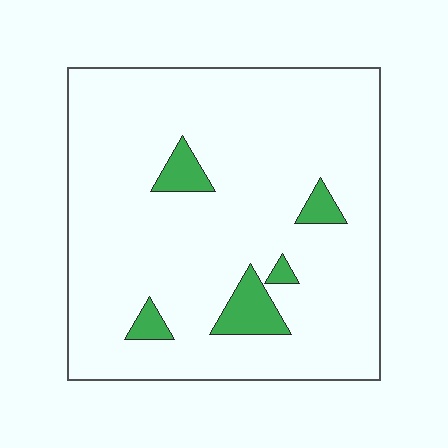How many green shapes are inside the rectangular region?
5.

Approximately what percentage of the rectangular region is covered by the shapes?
Approximately 10%.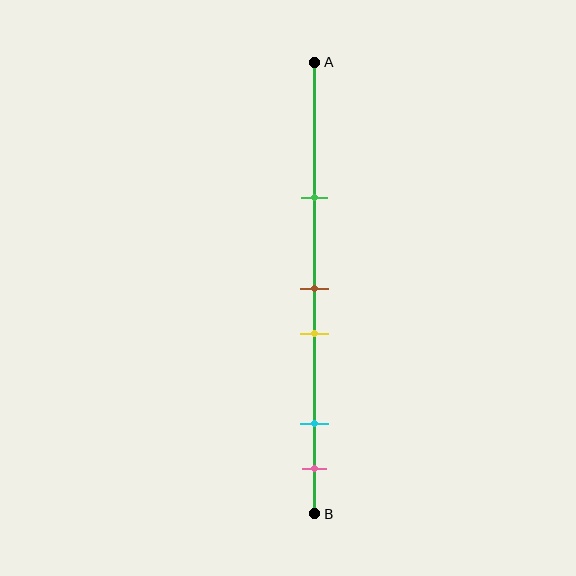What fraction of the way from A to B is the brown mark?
The brown mark is approximately 50% (0.5) of the way from A to B.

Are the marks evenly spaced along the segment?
No, the marks are not evenly spaced.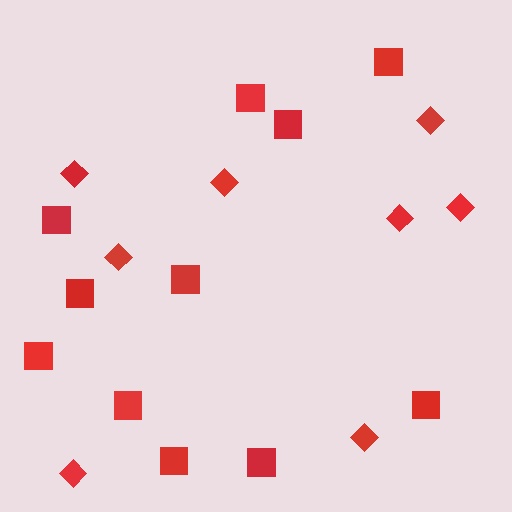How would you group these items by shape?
There are 2 groups: one group of squares (11) and one group of diamonds (8).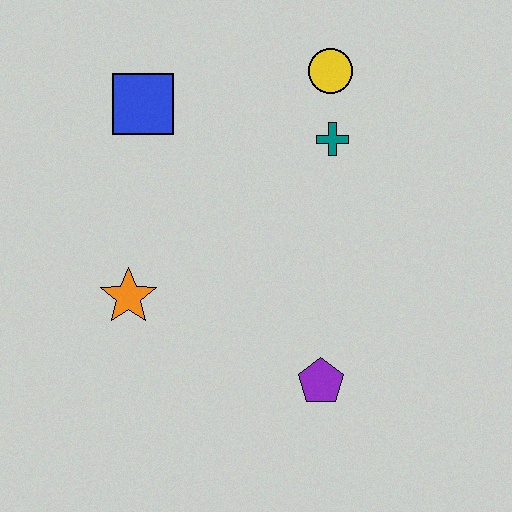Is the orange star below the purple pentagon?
No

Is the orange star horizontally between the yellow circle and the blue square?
No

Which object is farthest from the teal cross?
The orange star is farthest from the teal cross.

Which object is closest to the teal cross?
The yellow circle is closest to the teal cross.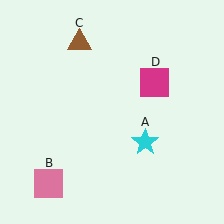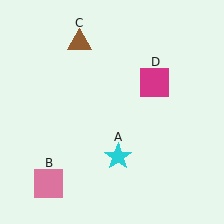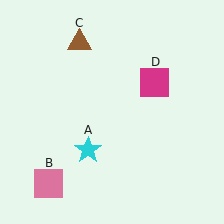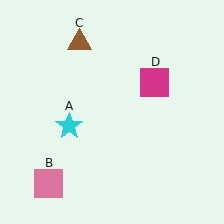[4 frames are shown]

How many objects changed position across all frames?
1 object changed position: cyan star (object A).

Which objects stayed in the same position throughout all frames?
Pink square (object B) and brown triangle (object C) and magenta square (object D) remained stationary.